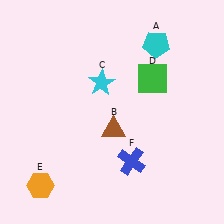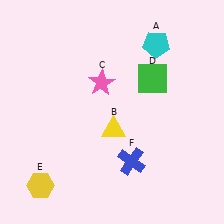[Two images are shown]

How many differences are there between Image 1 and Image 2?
There are 3 differences between the two images.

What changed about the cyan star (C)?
In Image 1, C is cyan. In Image 2, it changed to pink.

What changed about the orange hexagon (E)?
In Image 1, E is orange. In Image 2, it changed to yellow.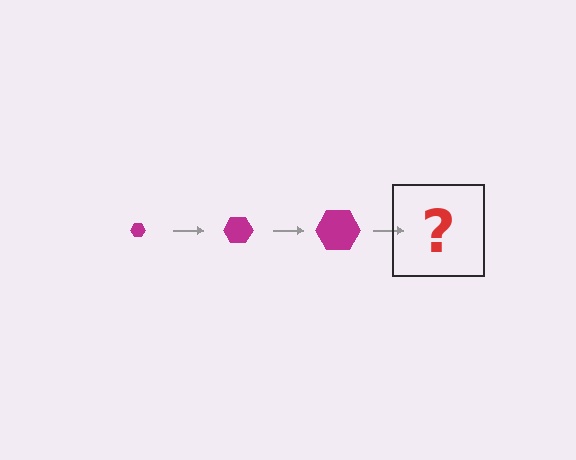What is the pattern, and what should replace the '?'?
The pattern is that the hexagon gets progressively larger each step. The '?' should be a magenta hexagon, larger than the previous one.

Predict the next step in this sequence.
The next step is a magenta hexagon, larger than the previous one.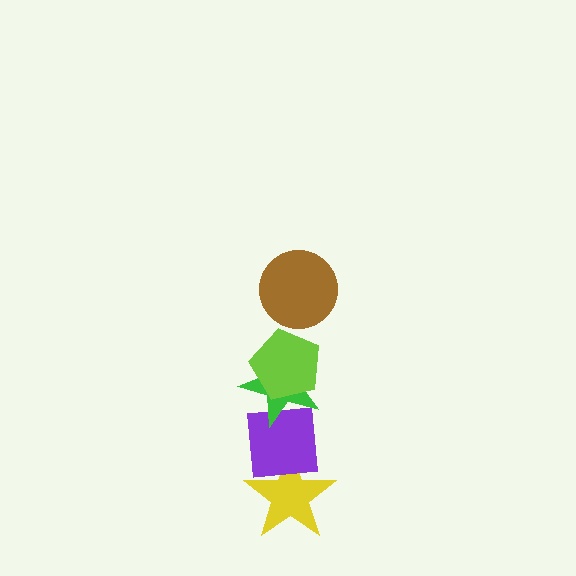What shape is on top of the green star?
The lime pentagon is on top of the green star.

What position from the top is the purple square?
The purple square is 4th from the top.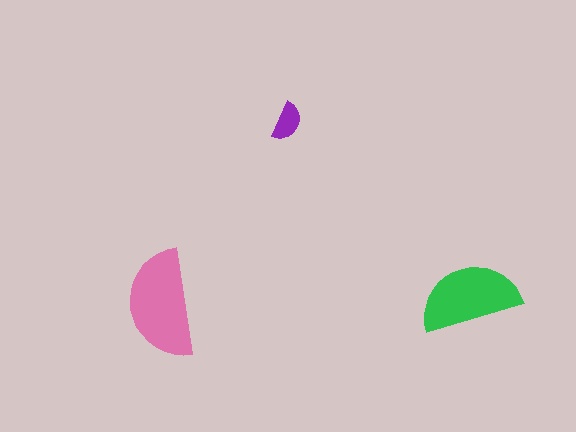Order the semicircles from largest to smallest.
the pink one, the green one, the purple one.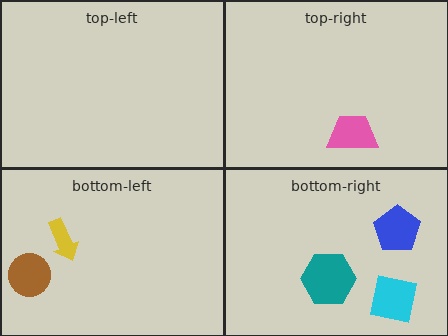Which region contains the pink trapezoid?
The top-right region.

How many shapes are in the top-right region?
1.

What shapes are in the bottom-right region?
The blue pentagon, the cyan square, the teal hexagon.